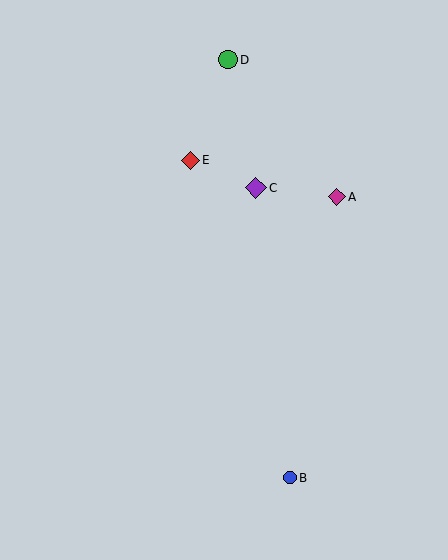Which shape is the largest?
The purple diamond (labeled C) is the largest.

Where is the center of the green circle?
The center of the green circle is at (228, 60).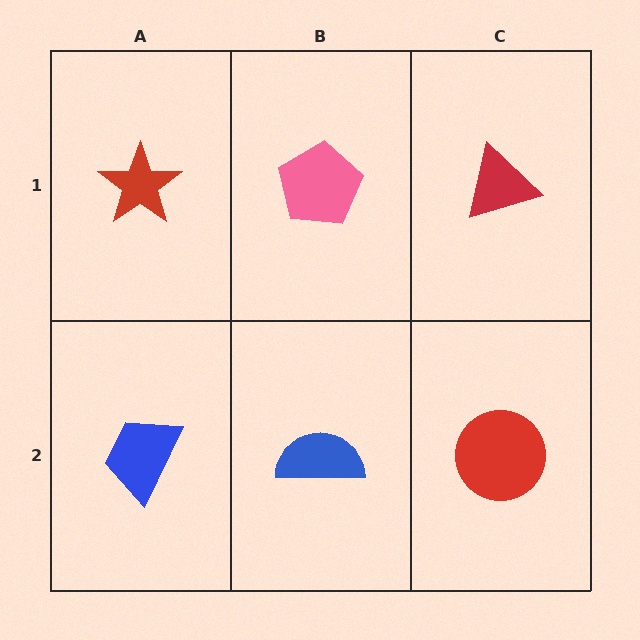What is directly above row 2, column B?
A pink pentagon.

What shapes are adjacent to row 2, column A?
A red star (row 1, column A), a blue semicircle (row 2, column B).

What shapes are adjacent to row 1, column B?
A blue semicircle (row 2, column B), a red star (row 1, column A), a red triangle (row 1, column C).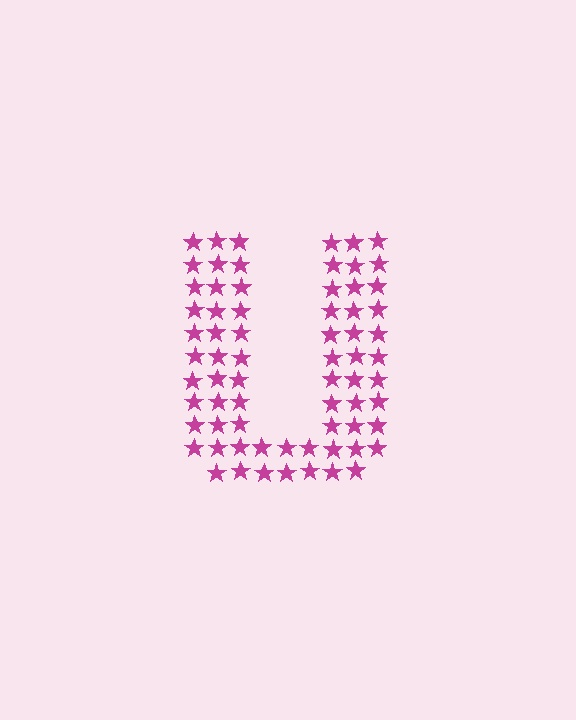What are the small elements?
The small elements are stars.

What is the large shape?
The large shape is the letter U.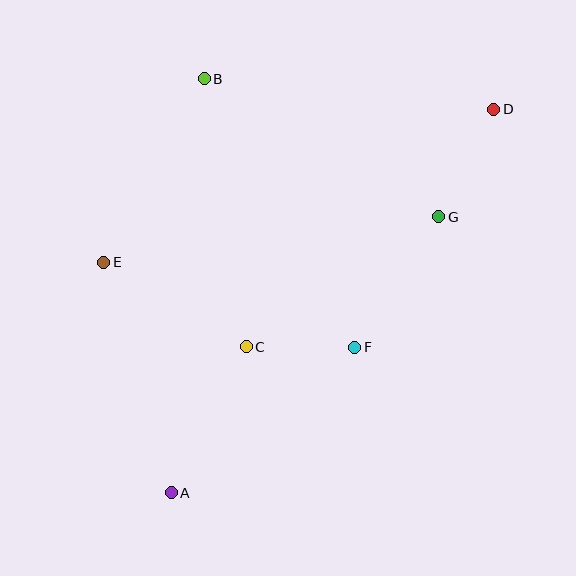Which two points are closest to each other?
Points C and F are closest to each other.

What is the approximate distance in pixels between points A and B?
The distance between A and B is approximately 415 pixels.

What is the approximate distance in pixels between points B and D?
The distance between B and D is approximately 291 pixels.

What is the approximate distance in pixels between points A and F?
The distance between A and F is approximately 234 pixels.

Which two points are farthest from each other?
Points A and D are farthest from each other.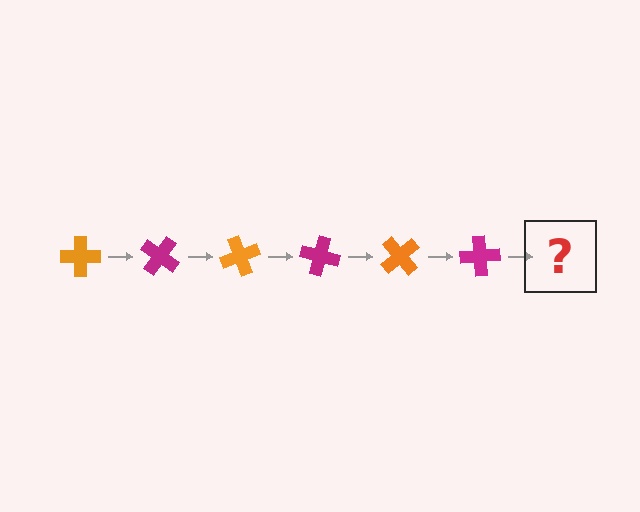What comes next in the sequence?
The next element should be an orange cross, rotated 210 degrees from the start.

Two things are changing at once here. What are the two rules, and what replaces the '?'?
The two rules are that it rotates 35 degrees each step and the color cycles through orange and magenta. The '?' should be an orange cross, rotated 210 degrees from the start.